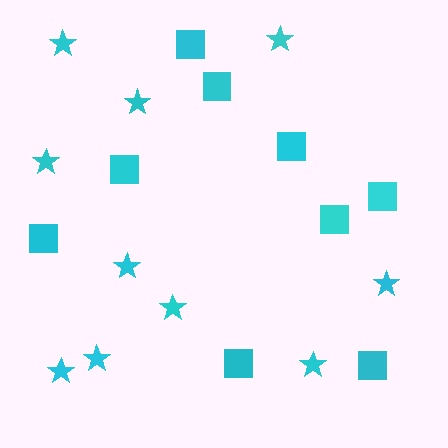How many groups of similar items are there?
There are 2 groups: one group of stars (10) and one group of squares (9).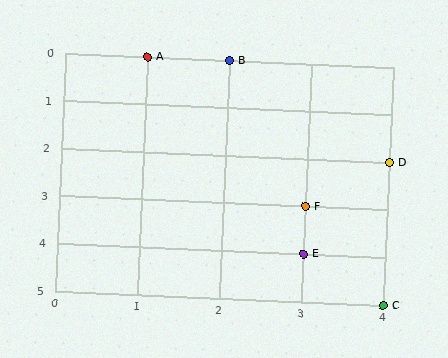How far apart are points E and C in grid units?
Points E and C are 1 column and 1 row apart (about 1.4 grid units diagonally).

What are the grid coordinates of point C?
Point C is at grid coordinates (4, 5).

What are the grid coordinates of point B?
Point B is at grid coordinates (2, 0).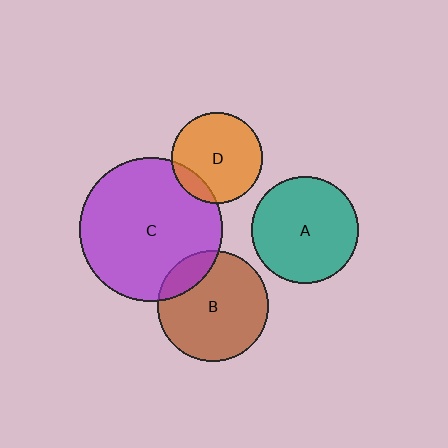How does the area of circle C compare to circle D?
Approximately 2.5 times.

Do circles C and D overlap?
Yes.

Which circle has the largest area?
Circle C (purple).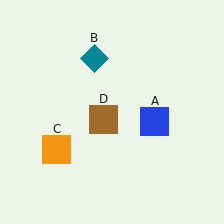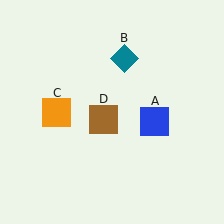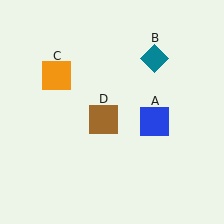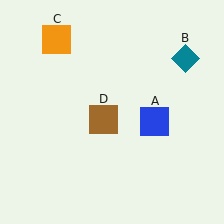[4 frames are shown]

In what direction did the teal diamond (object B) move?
The teal diamond (object B) moved right.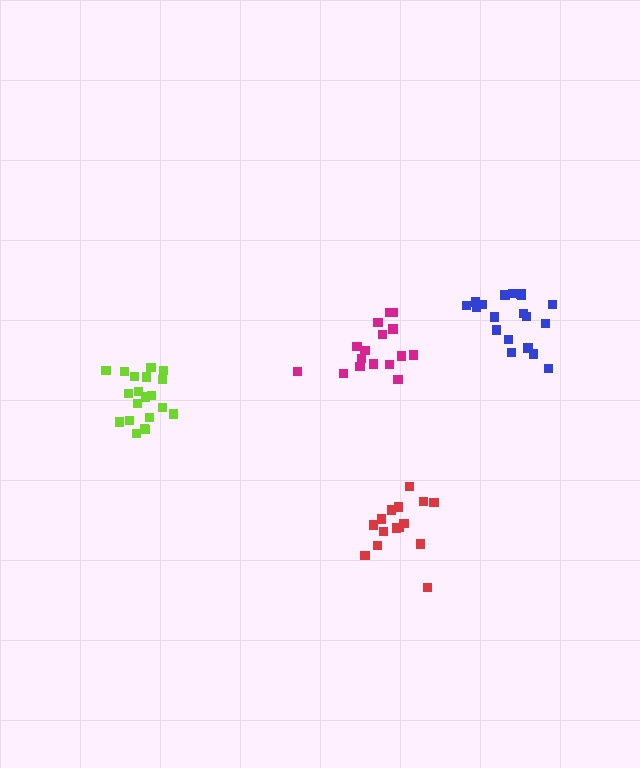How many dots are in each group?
Group 1: 16 dots, Group 2: 19 dots, Group 3: 15 dots, Group 4: 20 dots (70 total).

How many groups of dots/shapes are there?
There are 4 groups.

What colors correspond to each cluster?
The clusters are colored: magenta, blue, red, lime.